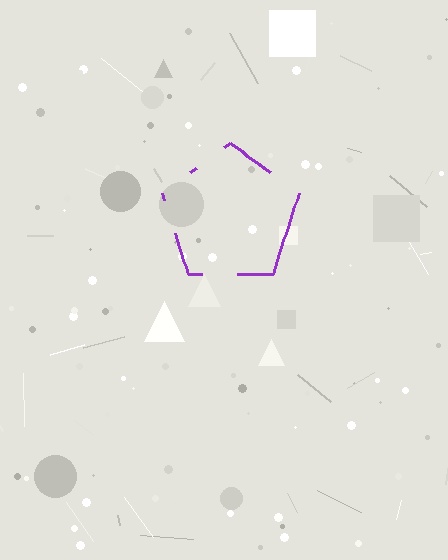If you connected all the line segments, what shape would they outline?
They would outline a pentagon.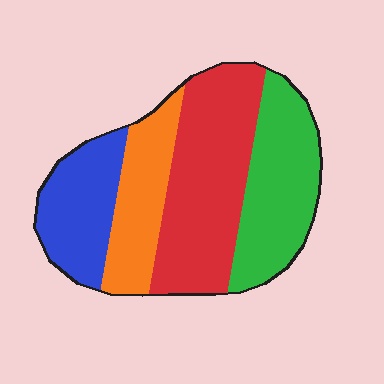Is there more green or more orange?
Green.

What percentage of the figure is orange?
Orange covers roughly 20% of the figure.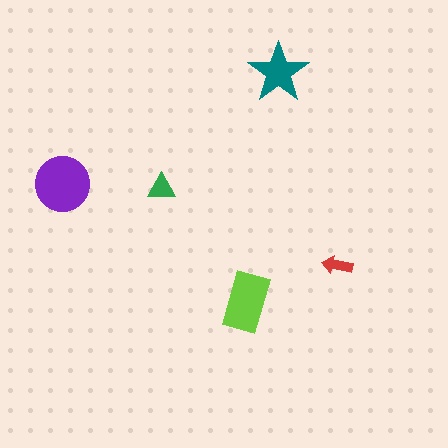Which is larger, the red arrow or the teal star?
The teal star.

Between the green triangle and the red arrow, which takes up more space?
The green triangle.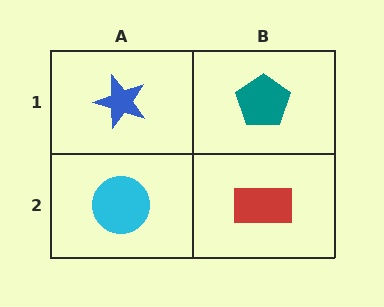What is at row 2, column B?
A red rectangle.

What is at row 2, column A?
A cyan circle.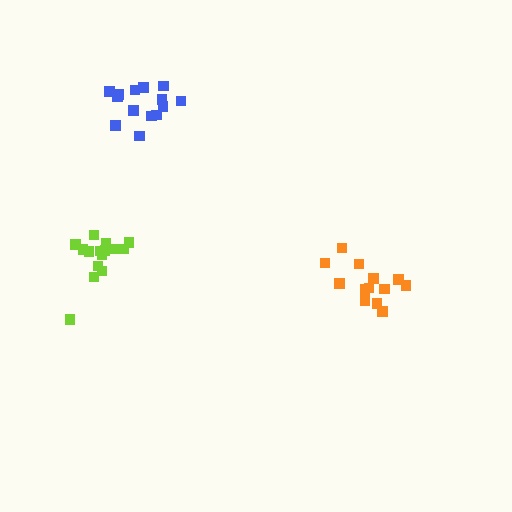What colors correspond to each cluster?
The clusters are colored: lime, orange, blue.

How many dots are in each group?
Group 1: 15 dots, Group 2: 13 dots, Group 3: 14 dots (42 total).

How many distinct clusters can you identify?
There are 3 distinct clusters.